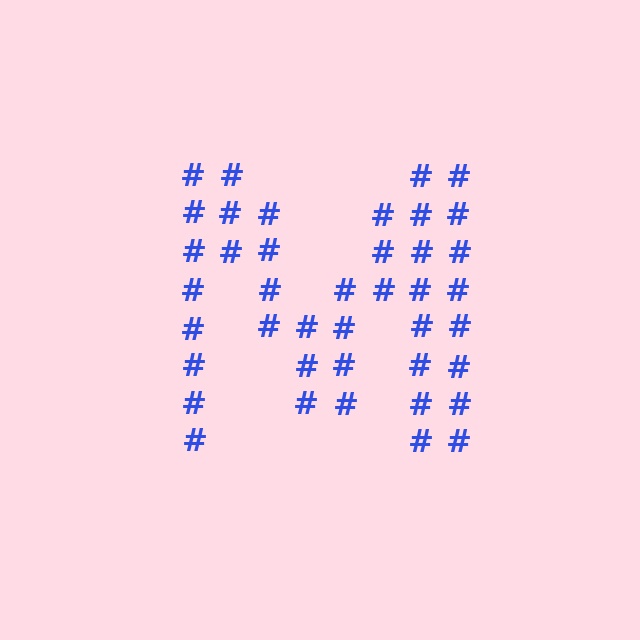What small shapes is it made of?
It is made of small hash symbols.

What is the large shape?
The large shape is the letter M.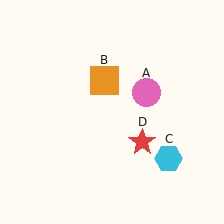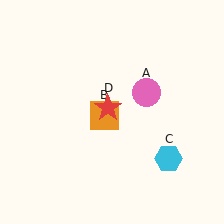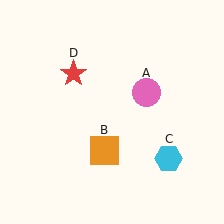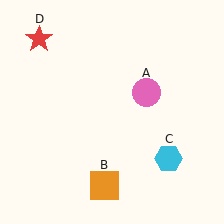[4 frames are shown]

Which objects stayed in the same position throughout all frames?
Pink circle (object A) and cyan hexagon (object C) remained stationary.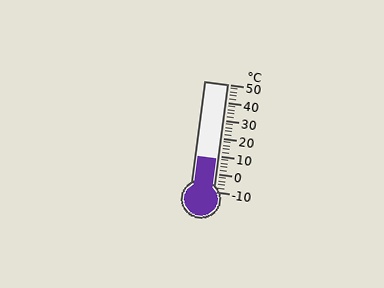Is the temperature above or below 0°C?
The temperature is above 0°C.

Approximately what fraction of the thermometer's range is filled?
The thermometer is filled to approximately 30% of its range.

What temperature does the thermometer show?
The thermometer shows approximately 8°C.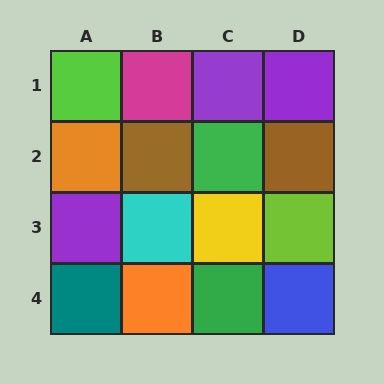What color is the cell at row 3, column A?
Purple.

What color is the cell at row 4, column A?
Teal.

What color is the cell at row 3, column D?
Lime.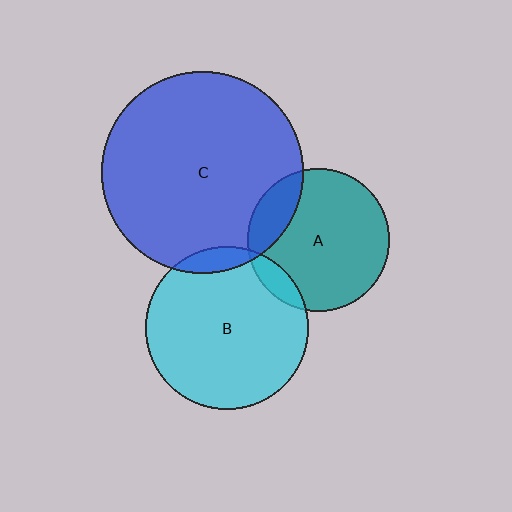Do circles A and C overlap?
Yes.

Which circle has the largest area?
Circle C (blue).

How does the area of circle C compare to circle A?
Approximately 2.0 times.